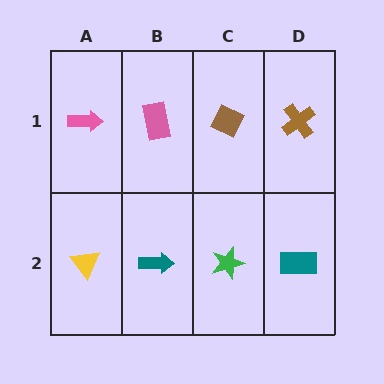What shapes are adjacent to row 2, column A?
A pink arrow (row 1, column A), a teal arrow (row 2, column B).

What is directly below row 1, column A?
A yellow triangle.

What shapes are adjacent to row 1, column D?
A teal rectangle (row 2, column D), a brown diamond (row 1, column C).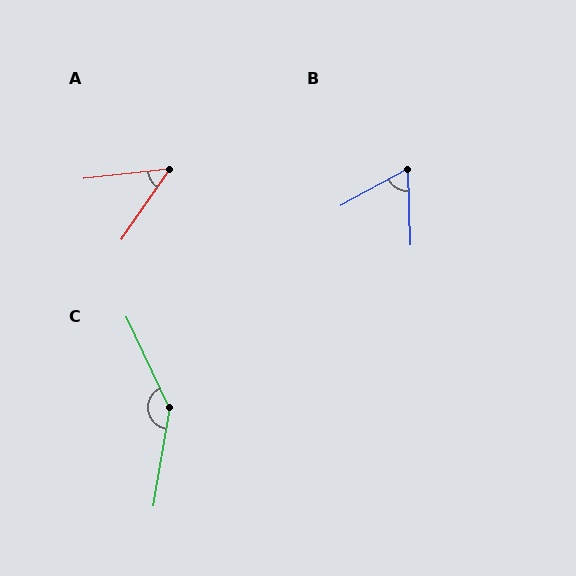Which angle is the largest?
C, at approximately 145 degrees.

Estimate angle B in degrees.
Approximately 63 degrees.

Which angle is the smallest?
A, at approximately 50 degrees.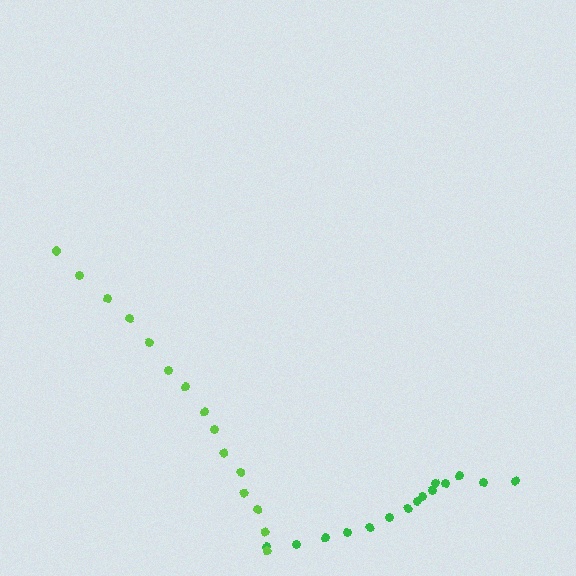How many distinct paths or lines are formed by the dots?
There are 2 distinct paths.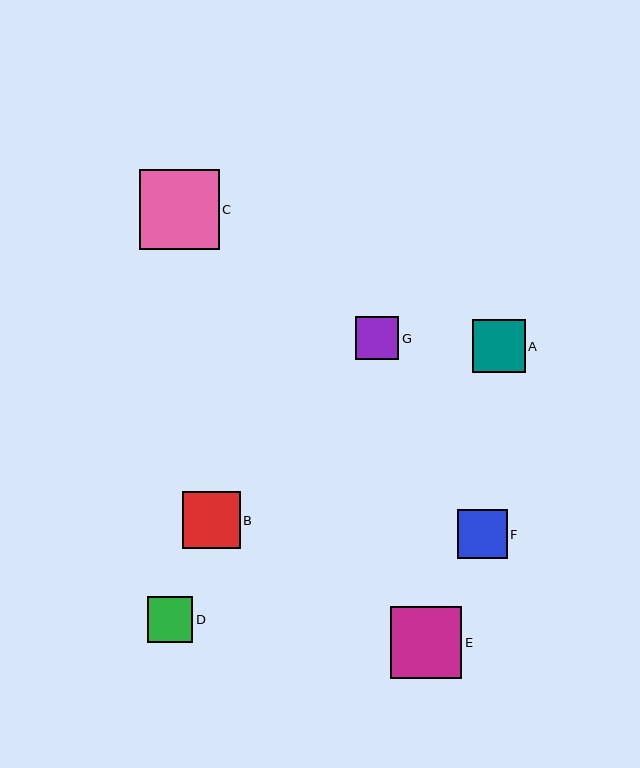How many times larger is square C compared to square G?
Square C is approximately 1.8 times the size of square G.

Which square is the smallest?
Square G is the smallest with a size of approximately 43 pixels.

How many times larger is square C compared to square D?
Square C is approximately 1.7 times the size of square D.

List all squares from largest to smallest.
From largest to smallest: C, E, B, A, F, D, G.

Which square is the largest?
Square C is the largest with a size of approximately 79 pixels.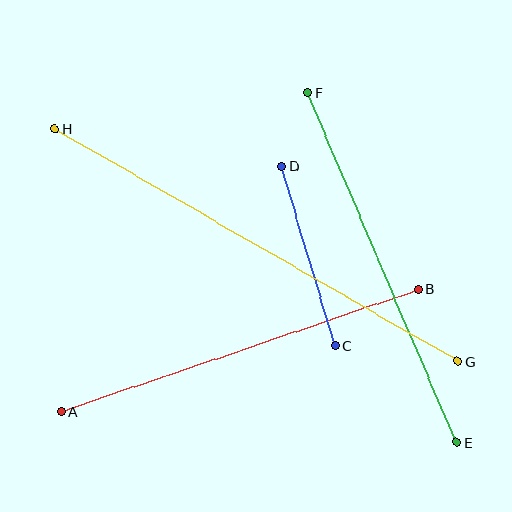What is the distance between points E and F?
The distance is approximately 380 pixels.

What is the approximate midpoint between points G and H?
The midpoint is at approximately (256, 245) pixels.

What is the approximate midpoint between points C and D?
The midpoint is at approximately (308, 256) pixels.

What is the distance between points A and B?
The distance is approximately 377 pixels.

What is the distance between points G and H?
The distance is approximately 465 pixels.